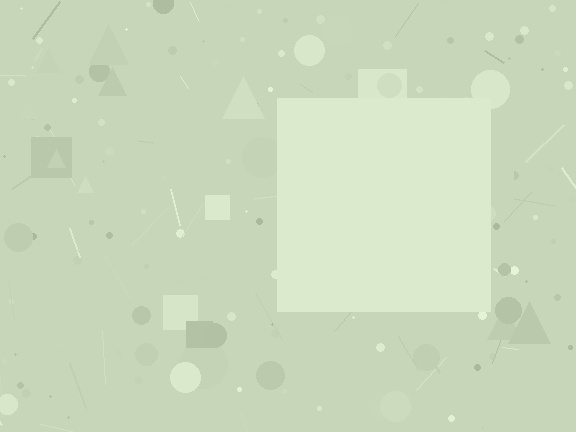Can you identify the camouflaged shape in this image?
The camouflaged shape is a square.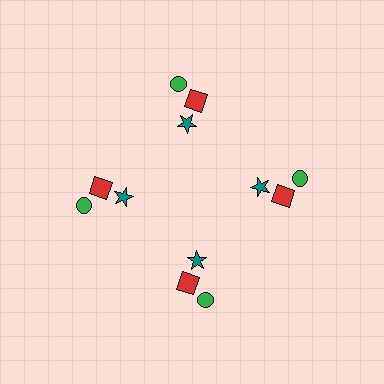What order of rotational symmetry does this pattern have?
This pattern has 4-fold rotational symmetry.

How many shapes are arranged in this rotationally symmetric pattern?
There are 12 shapes, arranged in 4 groups of 3.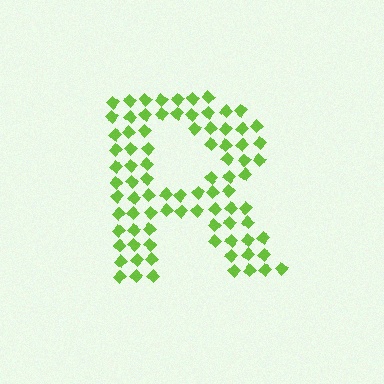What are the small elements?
The small elements are diamonds.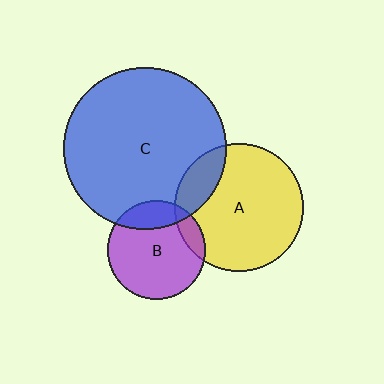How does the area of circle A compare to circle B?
Approximately 1.7 times.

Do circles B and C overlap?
Yes.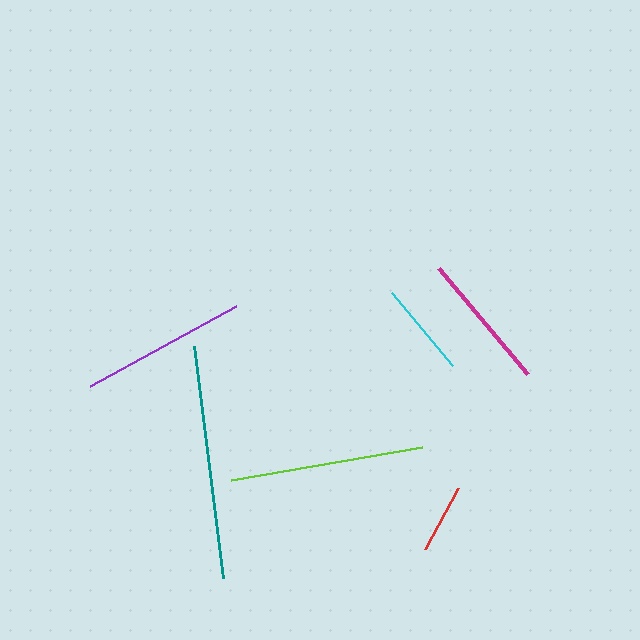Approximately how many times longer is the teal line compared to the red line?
The teal line is approximately 3.4 times the length of the red line.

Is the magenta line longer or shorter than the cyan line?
The magenta line is longer than the cyan line.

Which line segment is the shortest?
The red line is the shortest at approximately 69 pixels.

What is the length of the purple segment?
The purple segment is approximately 166 pixels long.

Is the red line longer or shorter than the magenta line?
The magenta line is longer than the red line.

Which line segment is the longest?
The teal line is the longest at approximately 234 pixels.